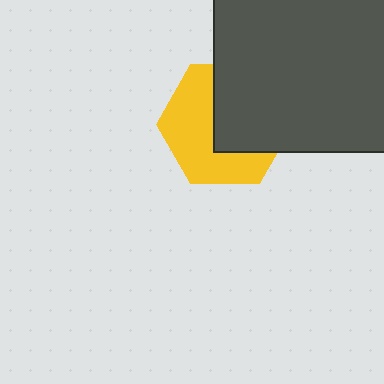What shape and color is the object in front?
The object in front is a dark gray square.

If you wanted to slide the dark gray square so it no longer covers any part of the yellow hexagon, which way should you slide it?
Slide it toward the upper-right — that is the most direct way to separate the two shapes.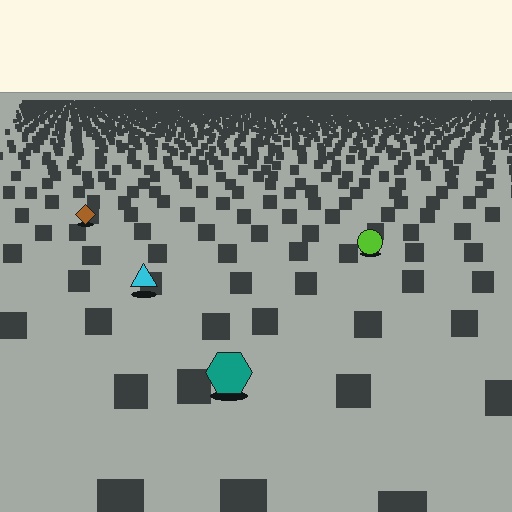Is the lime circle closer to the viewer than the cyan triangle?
No. The cyan triangle is closer — you can tell from the texture gradient: the ground texture is coarser near it.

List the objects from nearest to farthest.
From nearest to farthest: the teal hexagon, the cyan triangle, the lime circle, the brown diamond.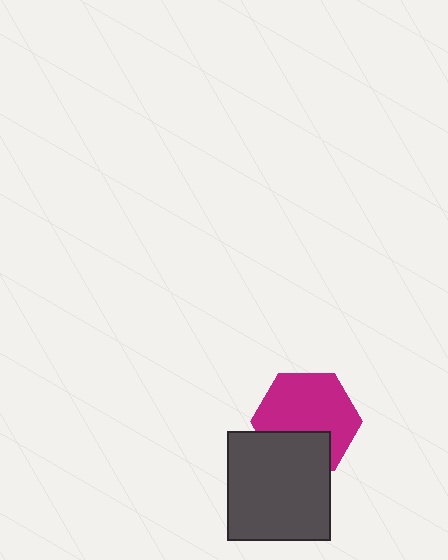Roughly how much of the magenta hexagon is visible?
Most of it is visible (roughly 69%).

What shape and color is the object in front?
The object in front is a dark gray rectangle.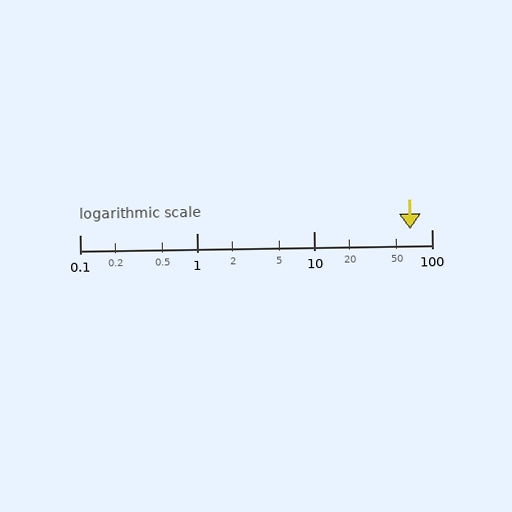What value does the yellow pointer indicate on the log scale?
The pointer indicates approximately 66.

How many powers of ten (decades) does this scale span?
The scale spans 3 decades, from 0.1 to 100.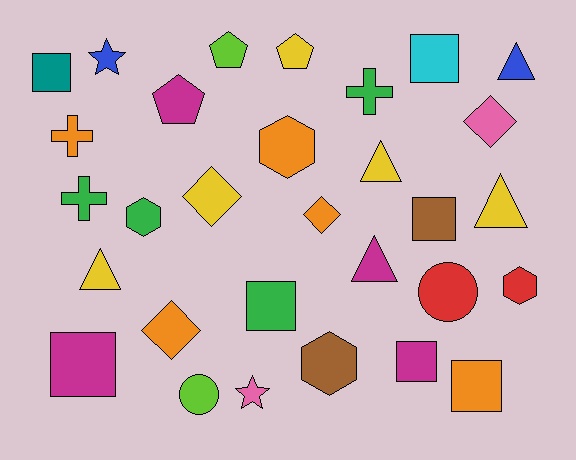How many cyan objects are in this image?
There is 1 cyan object.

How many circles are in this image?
There are 2 circles.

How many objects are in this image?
There are 30 objects.